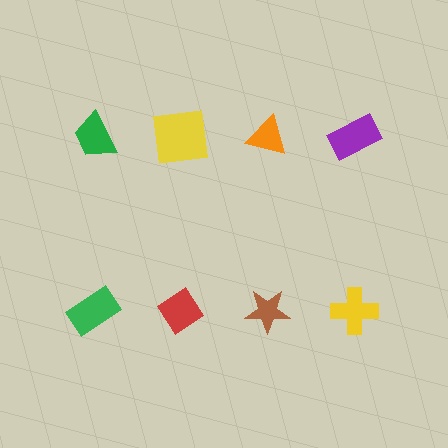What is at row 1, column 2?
A yellow square.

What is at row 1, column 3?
An orange triangle.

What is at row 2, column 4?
A yellow cross.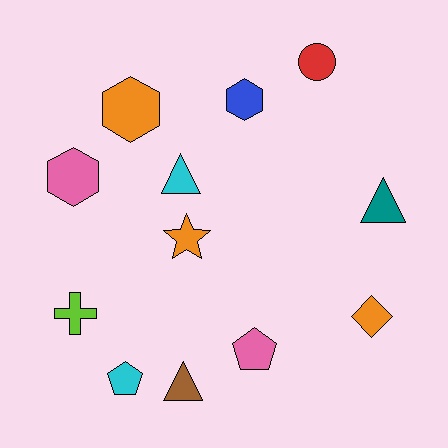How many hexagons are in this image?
There are 3 hexagons.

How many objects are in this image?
There are 12 objects.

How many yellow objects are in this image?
There are no yellow objects.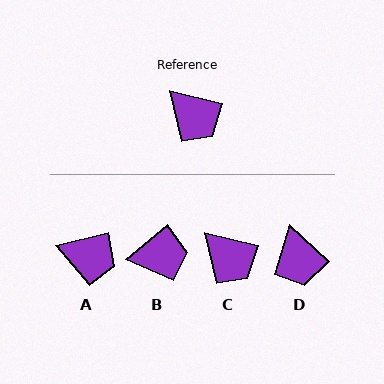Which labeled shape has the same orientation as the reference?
C.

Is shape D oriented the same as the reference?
No, it is off by about 30 degrees.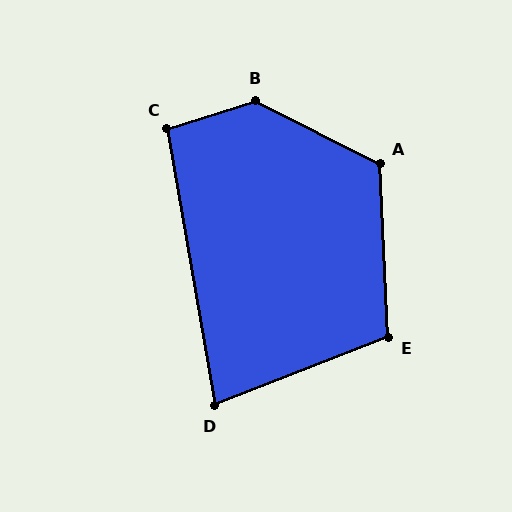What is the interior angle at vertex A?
Approximately 119 degrees (obtuse).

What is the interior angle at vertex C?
Approximately 98 degrees (obtuse).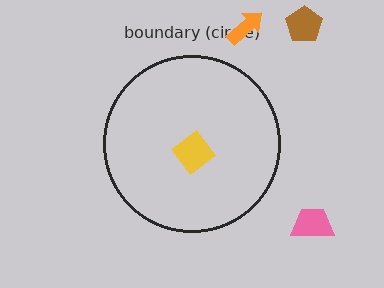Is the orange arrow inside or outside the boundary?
Outside.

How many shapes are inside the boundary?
1 inside, 3 outside.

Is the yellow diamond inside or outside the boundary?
Inside.